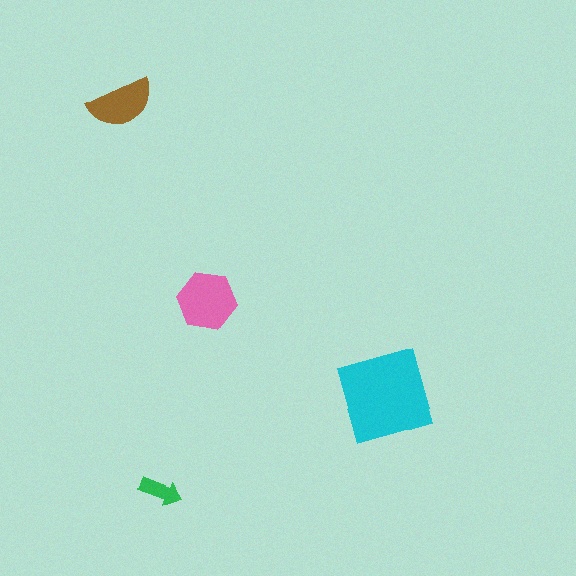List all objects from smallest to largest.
The green arrow, the brown semicircle, the pink hexagon, the cyan diamond.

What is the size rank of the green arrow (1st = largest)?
4th.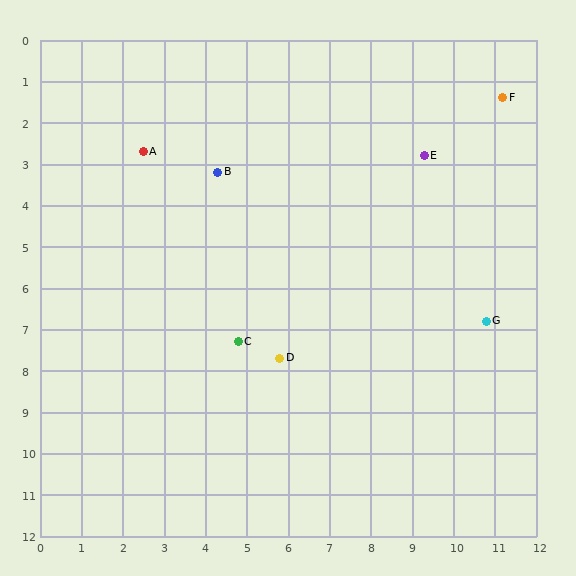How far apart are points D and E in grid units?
Points D and E are about 6.0 grid units apart.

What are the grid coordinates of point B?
Point B is at approximately (4.3, 3.2).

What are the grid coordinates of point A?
Point A is at approximately (2.5, 2.7).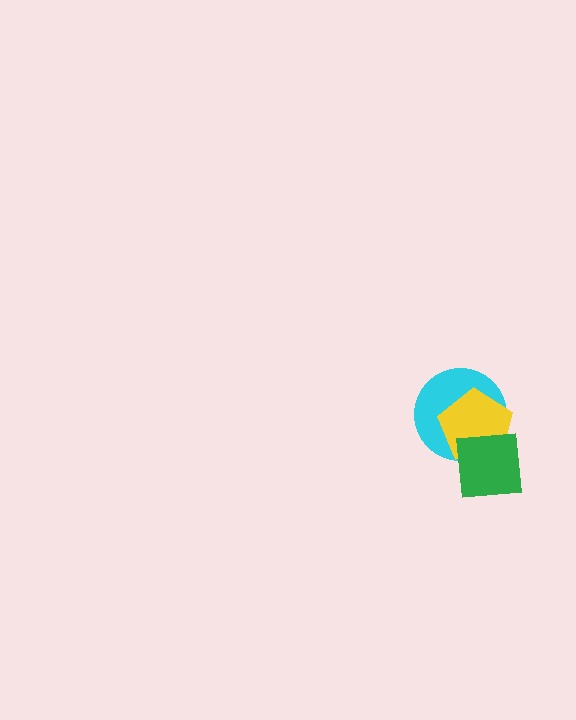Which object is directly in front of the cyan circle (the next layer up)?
The yellow pentagon is directly in front of the cyan circle.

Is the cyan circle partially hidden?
Yes, it is partially covered by another shape.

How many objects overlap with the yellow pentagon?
2 objects overlap with the yellow pentagon.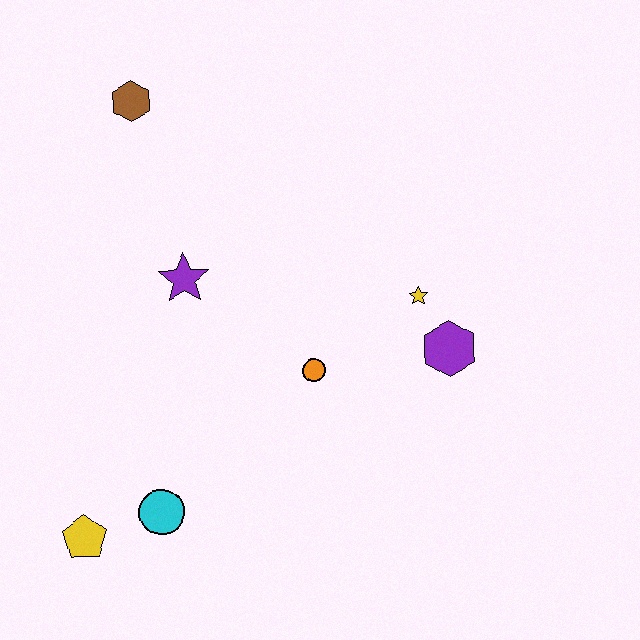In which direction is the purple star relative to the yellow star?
The purple star is to the left of the yellow star.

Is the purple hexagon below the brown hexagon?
Yes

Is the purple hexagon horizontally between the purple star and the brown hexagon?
No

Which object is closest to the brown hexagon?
The purple star is closest to the brown hexagon.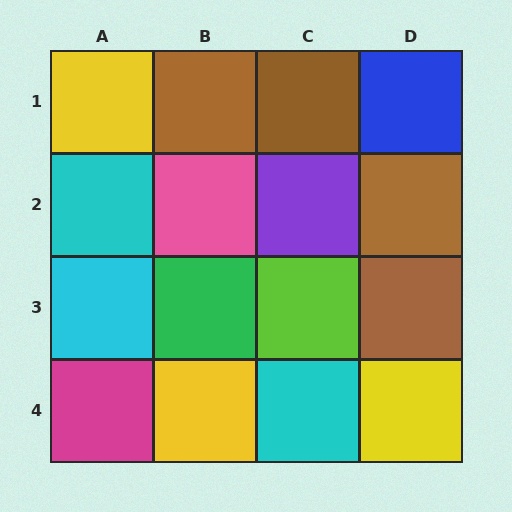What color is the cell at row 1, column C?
Brown.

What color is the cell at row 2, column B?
Pink.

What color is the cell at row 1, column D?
Blue.